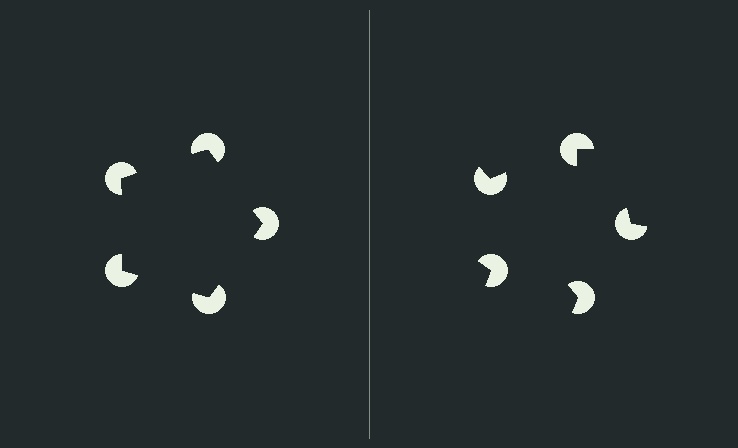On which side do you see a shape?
An illusory pentagon appears on the left side. On the right side the wedge cuts are rotated, so no coherent shape forms.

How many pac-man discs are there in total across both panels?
10 — 5 on each side.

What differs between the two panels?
The pac-man discs are positioned identically on both sides; only the wedge orientations differ. On the left they align to a pentagon; on the right they are misaligned.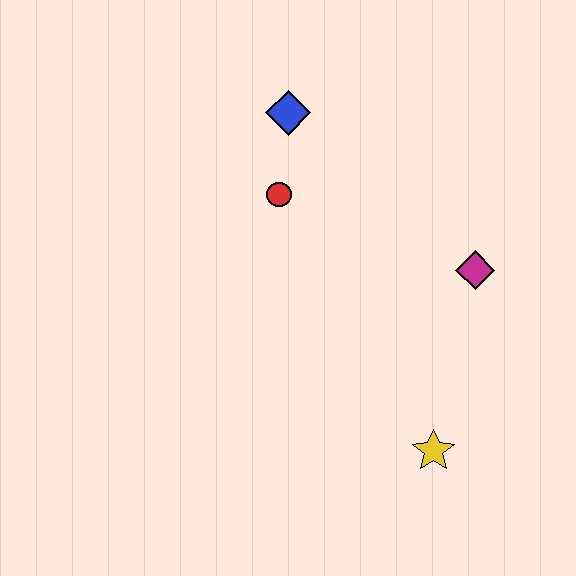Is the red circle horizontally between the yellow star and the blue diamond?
No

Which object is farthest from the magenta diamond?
The blue diamond is farthest from the magenta diamond.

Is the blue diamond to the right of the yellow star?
No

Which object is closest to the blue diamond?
The red circle is closest to the blue diamond.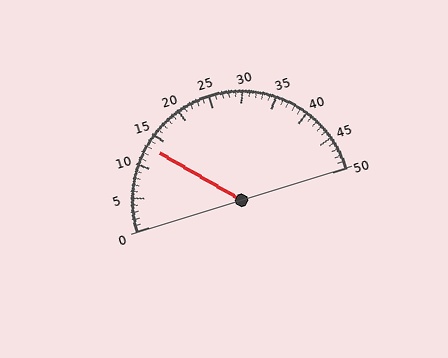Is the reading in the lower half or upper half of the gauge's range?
The reading is in the lower half of the range (0 to 50).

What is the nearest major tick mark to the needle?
The nearest major tick mark is 15.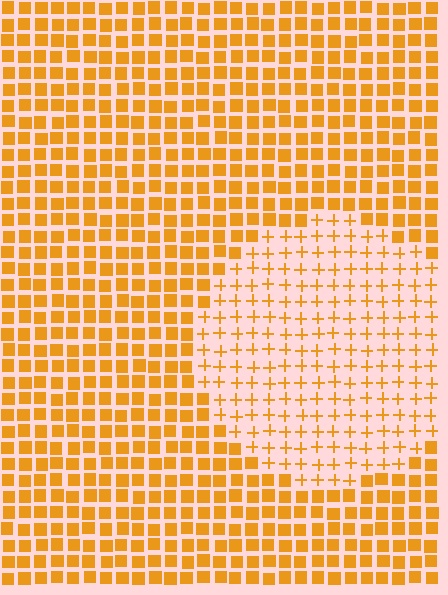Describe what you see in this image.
The image is filled with small orange elements arranged in a uniform grid. A circle-shaped region contains plus signs, while the surrounding area contains squares. The boundary is defined purely by the change in element shape.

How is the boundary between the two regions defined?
The boundary is defined by a change in element shape: plus signs inside vs. squares outside. All elements share the same color and spacing.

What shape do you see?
I see a circle.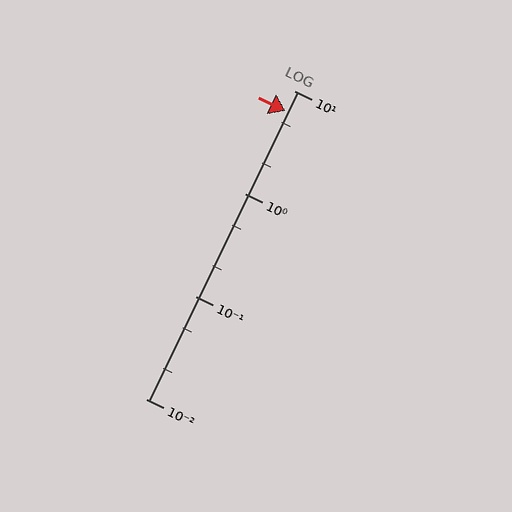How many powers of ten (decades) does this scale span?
The scale spans 3 decades, from 0.01 to 10.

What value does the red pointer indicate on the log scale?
The pointer indicates approximately 6.3.